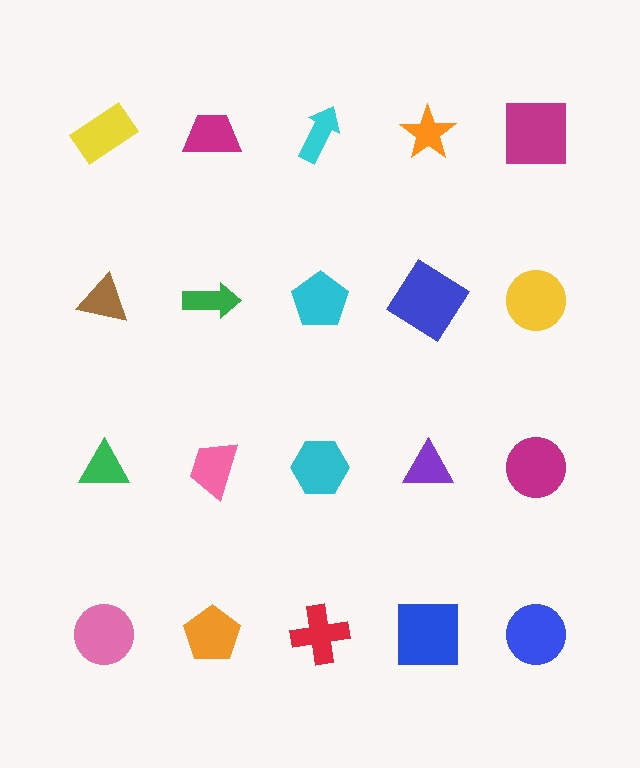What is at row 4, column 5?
A blue circle.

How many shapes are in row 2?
5 shapes.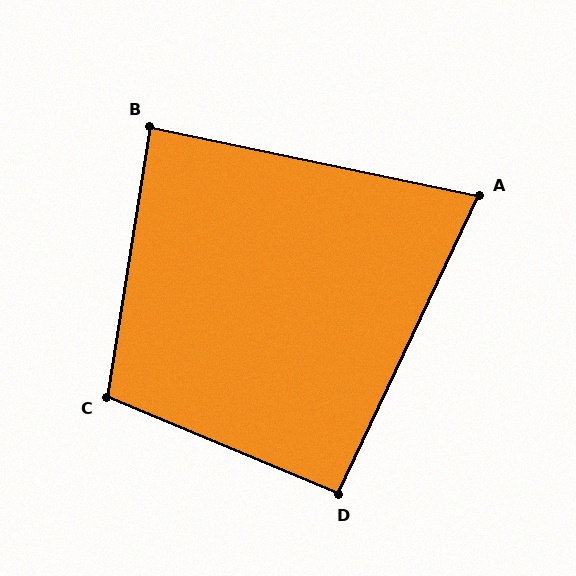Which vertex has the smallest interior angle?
A, at approximately 76 degrees.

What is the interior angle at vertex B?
Approximately 87 degrees (approximately right).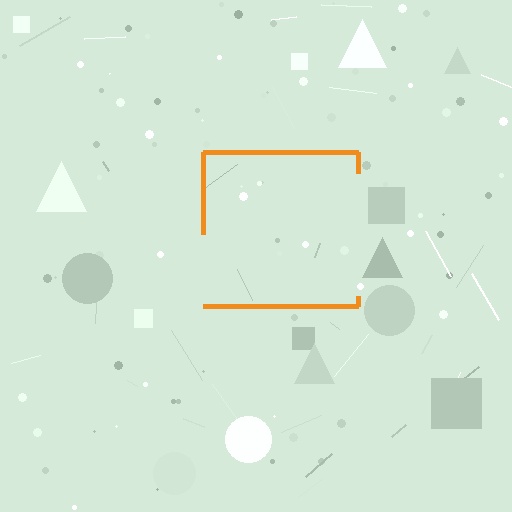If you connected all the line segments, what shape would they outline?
They would outline a square.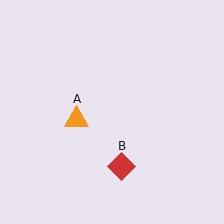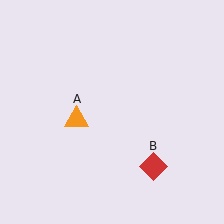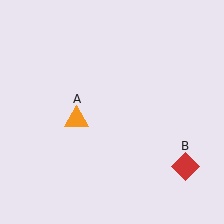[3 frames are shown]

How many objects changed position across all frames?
1 object changed position: red diamond (object B).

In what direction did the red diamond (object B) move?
The red diamond (object B) moved right.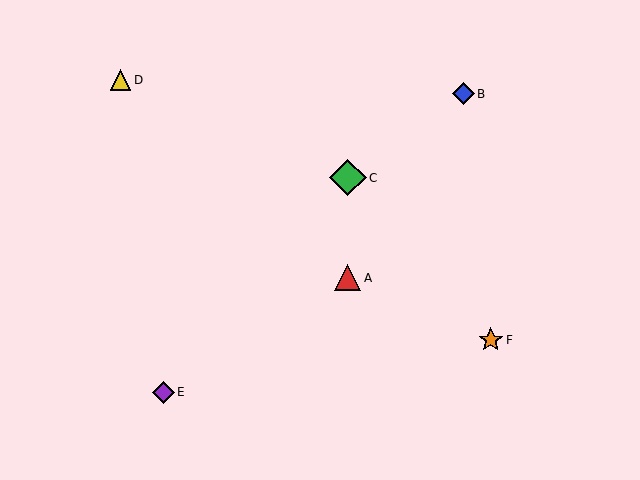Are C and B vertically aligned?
No, C is at x≈348 and B is at x≈463.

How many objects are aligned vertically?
2 objects (A, C) are aligned vertically.